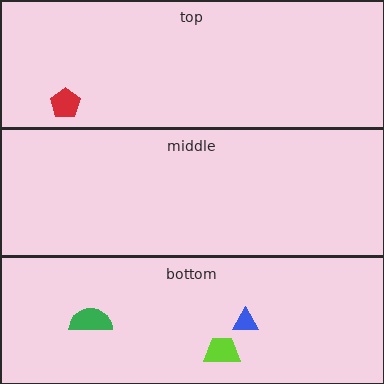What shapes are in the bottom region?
The lime trapezoid, the green semicircle, the blue triangle.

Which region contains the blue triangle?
The bottom region.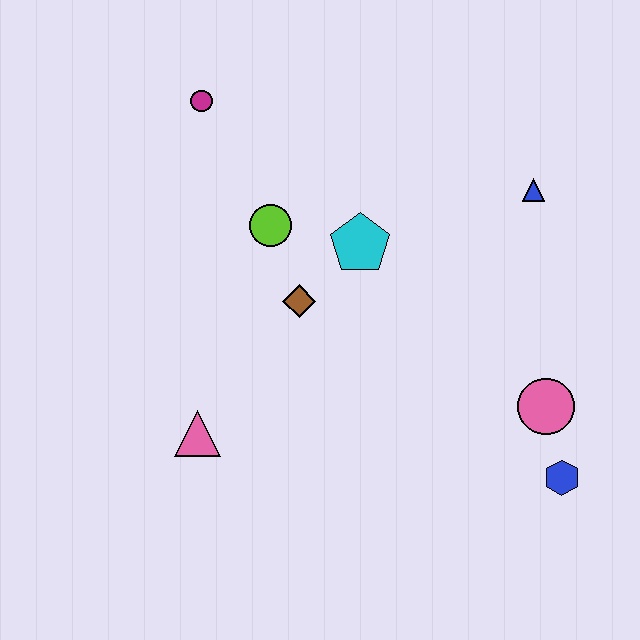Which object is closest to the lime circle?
The brown diamond is closest to the lime circle.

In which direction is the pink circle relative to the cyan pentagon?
The pink circle is to the right of the cyan pentagon.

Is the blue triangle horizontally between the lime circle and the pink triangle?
No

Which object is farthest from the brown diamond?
The blue hexagon is farthest from the brown diamond.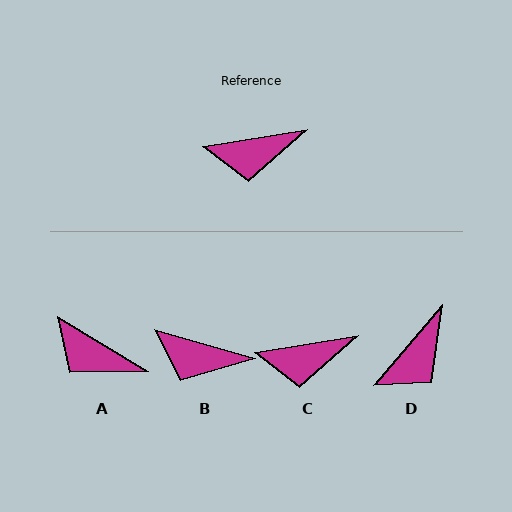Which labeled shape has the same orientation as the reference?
C.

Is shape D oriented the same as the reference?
No, it is off by about 40 degrees.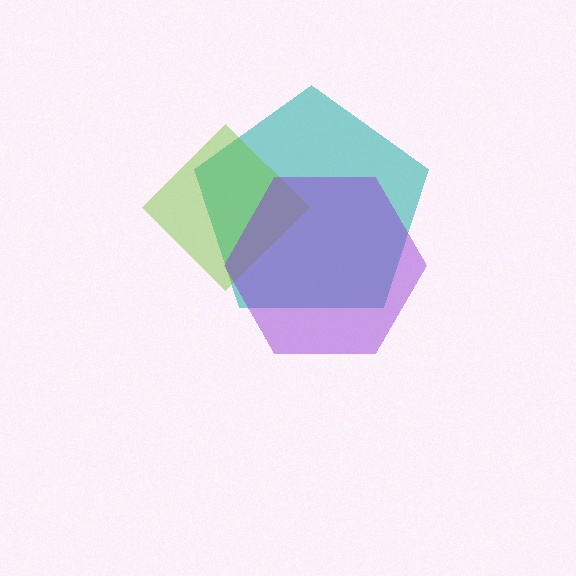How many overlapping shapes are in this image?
There are 3 overlapping shapes in the image.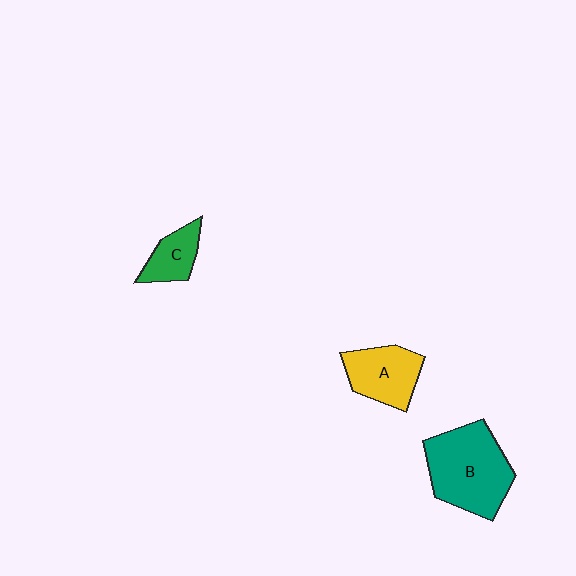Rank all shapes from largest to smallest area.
From largest to smallest: B (teal), A (yellow), C (green).